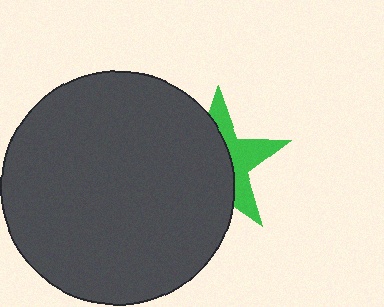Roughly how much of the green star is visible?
A small part of it is visible (roughly 40%).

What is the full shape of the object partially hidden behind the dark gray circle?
The partially hidden object is a green star.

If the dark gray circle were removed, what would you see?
You would see the complete green star.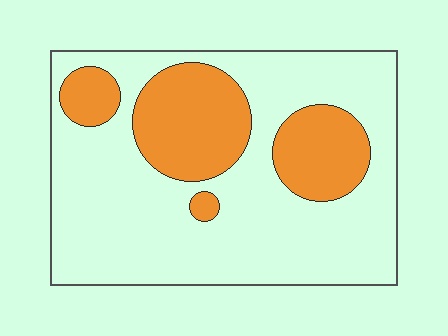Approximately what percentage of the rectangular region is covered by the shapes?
Approximately 30%.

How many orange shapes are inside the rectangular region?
4.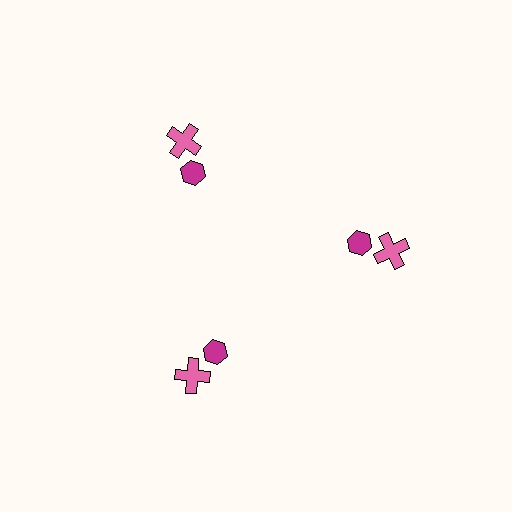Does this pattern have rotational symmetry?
Yes, this pattern has 3-fold rotational symmetry. It looks the same after rotating 120 degrees around the center.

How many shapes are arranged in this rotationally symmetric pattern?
There are 6 shapes, arranged in 3 groups of 2.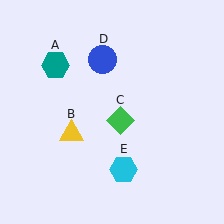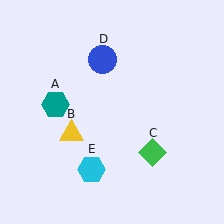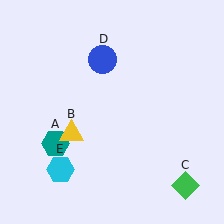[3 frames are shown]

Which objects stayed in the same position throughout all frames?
Yellow triangle (object B) and blue circle (object D) remained stationary.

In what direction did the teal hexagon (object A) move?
The teal hexagon (object A) moved down.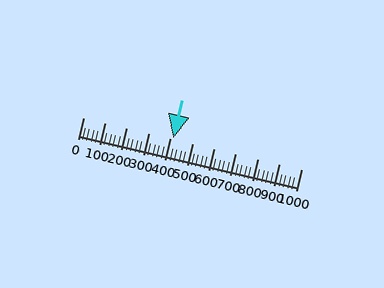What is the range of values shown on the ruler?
The ruler shows values from 0 to 1000.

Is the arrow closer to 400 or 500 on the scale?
The arrow is closer to 400.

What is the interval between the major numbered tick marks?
The major tick marks are spaced 100 units apart.